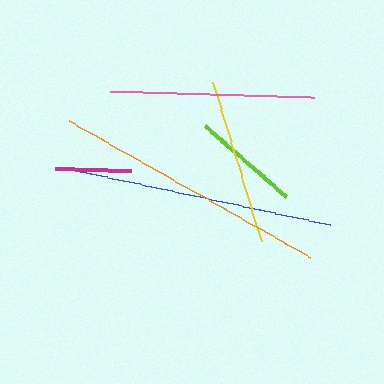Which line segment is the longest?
The orange line is the longest at approximately 277 pixels.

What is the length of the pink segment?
The pink segment is approximately 204 pixels long.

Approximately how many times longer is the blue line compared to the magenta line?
The blue line is approximately 3.6 times the length of the magenta line.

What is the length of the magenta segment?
The magenta segment is approximately 75 pixels long.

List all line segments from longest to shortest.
From longest to shortest: orange, blue, pink, yellow, lime, magenta.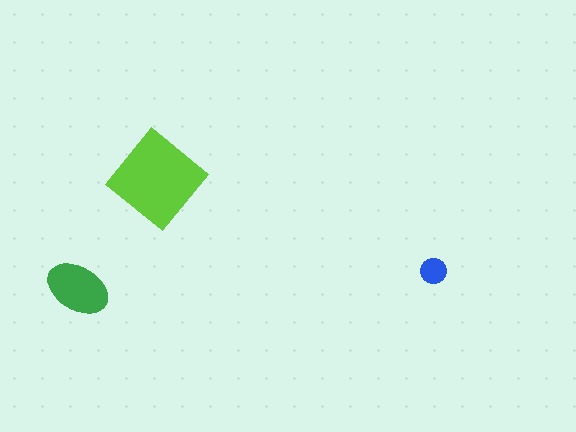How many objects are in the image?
There are 3 objects in the image.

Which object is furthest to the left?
The green ellipse is leftmost.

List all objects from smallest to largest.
The blue circle, the green ellipse, the lime diamond.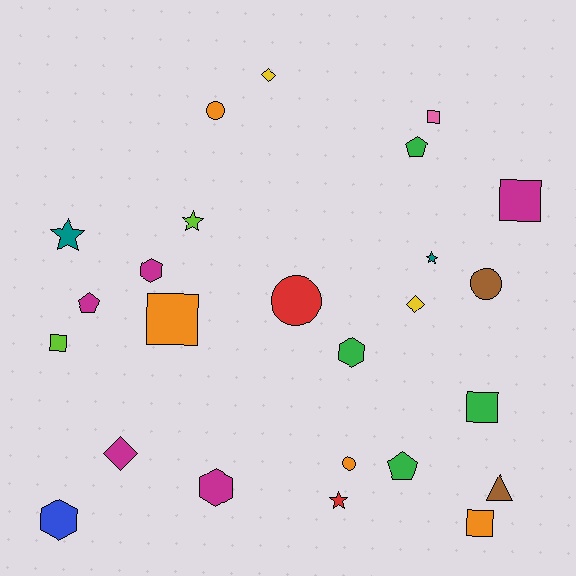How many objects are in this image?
There are 25 objects.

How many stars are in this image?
There are 4 stars.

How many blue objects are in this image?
There is 1 blue object.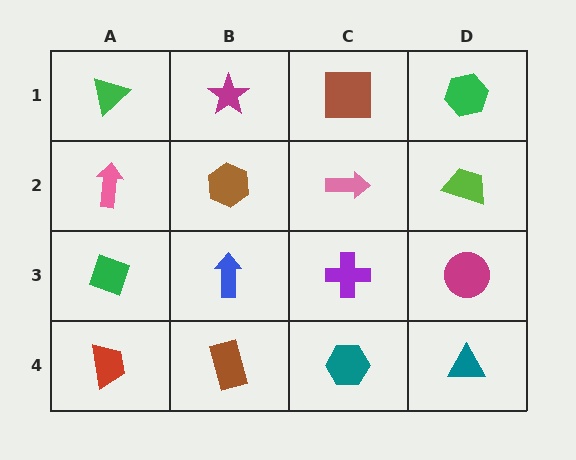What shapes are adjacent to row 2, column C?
A brown square (row 1, column C), a purple cross (row 3, column C), a brown hexagon (row 2, column B), a lime trapezoid (row 2, column D).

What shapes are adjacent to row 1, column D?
A lime trapezoid (row 2, column D), a brown square (row 1, column C).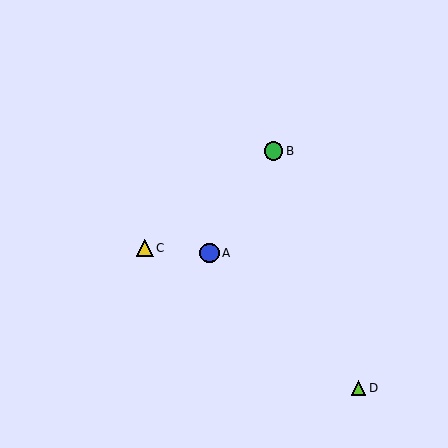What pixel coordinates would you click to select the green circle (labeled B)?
Click at (273, 151) to select the green circle B.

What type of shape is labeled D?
Shape D is a lime triangle.